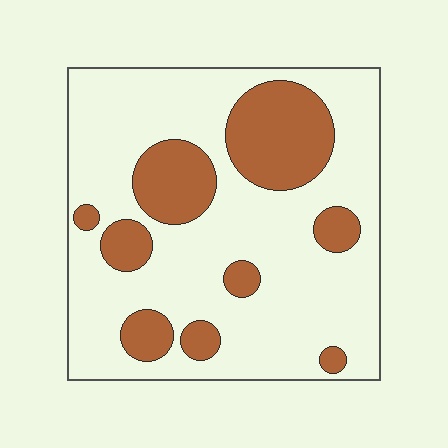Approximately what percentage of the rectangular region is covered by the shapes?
Approximately 25%.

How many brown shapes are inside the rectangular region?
9.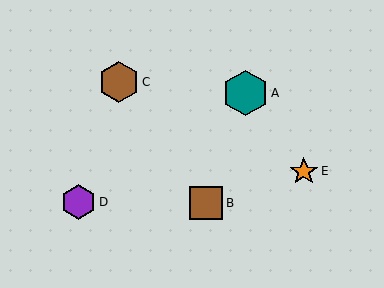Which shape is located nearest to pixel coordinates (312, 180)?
The orange star (labeled E) at (304, 171) is nearest to that location.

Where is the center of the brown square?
The center of the brown square is at (206, 203).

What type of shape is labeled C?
Shape C is a brown hexagon.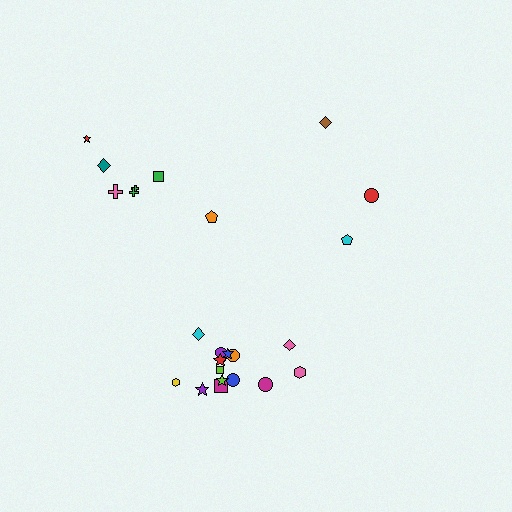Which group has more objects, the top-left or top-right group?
The top-left group.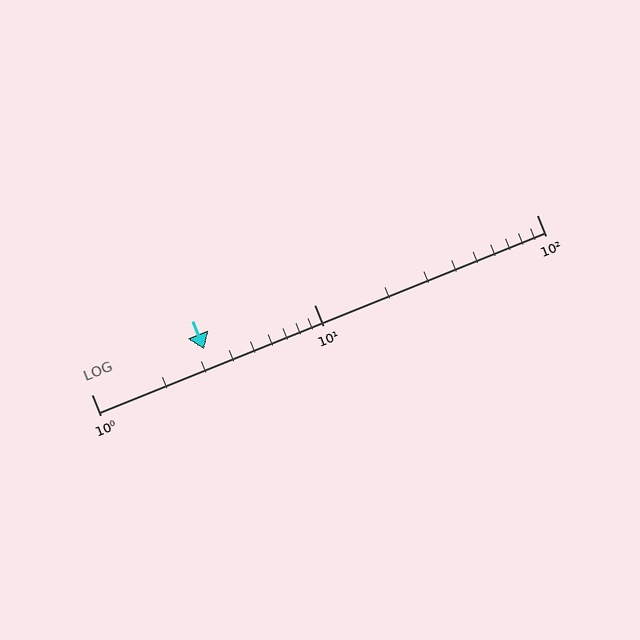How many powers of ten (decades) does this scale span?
The scale spans 2 decades, from 1 to 100.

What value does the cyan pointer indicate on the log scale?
The pointer indicates approximately 3.2.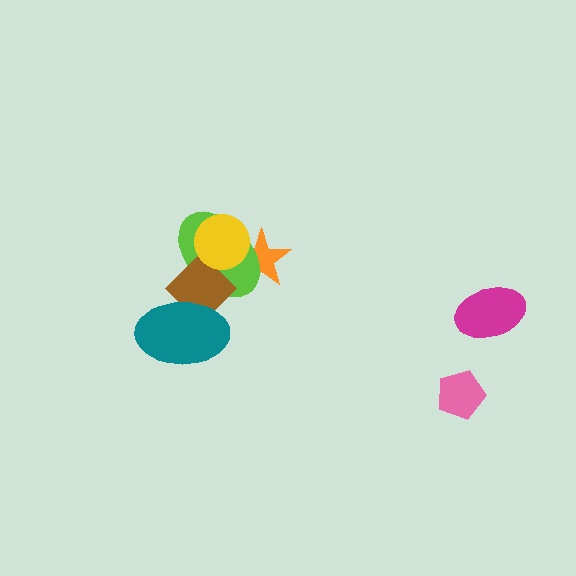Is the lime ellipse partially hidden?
Yes, it is partially covered by another shape.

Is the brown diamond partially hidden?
Yes, it is partially covered by another shape.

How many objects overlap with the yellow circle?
3 objects overlap with the yellow circle.